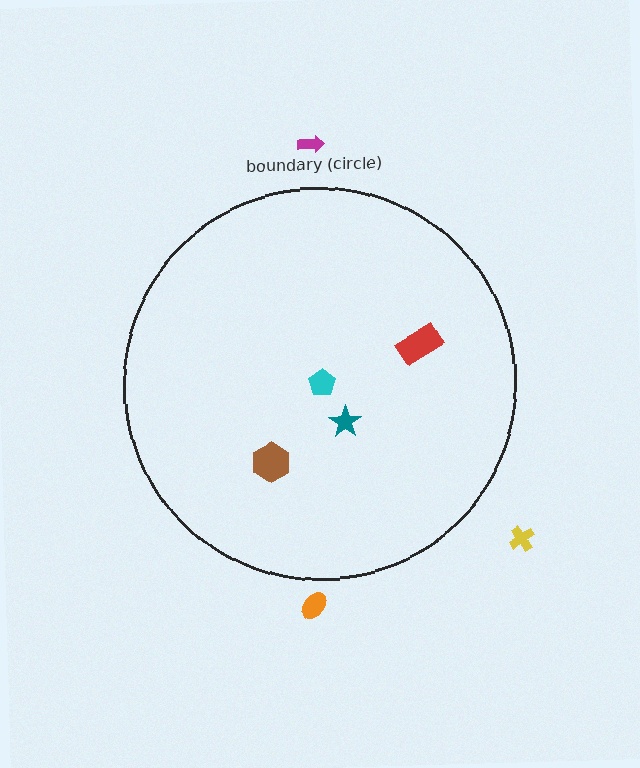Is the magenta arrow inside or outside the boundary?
Outside.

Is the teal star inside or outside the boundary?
Inside.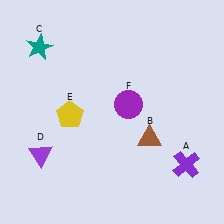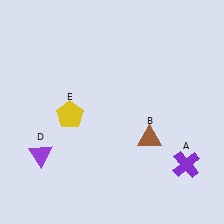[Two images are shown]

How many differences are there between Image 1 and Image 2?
There are 2 differences between the two images.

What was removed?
The teal star (C), the purple circle (F) were removed in Image 2.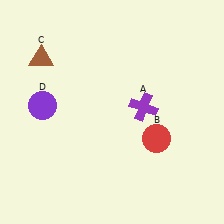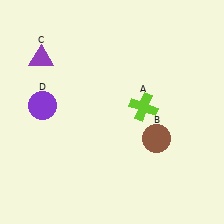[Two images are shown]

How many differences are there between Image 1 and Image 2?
There are 3 differences between the two images.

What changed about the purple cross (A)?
In Image 1, A is purple. In Image 2, it changed to lime.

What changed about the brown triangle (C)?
In Image 1, C is brown. In Image 2, it changed to purple.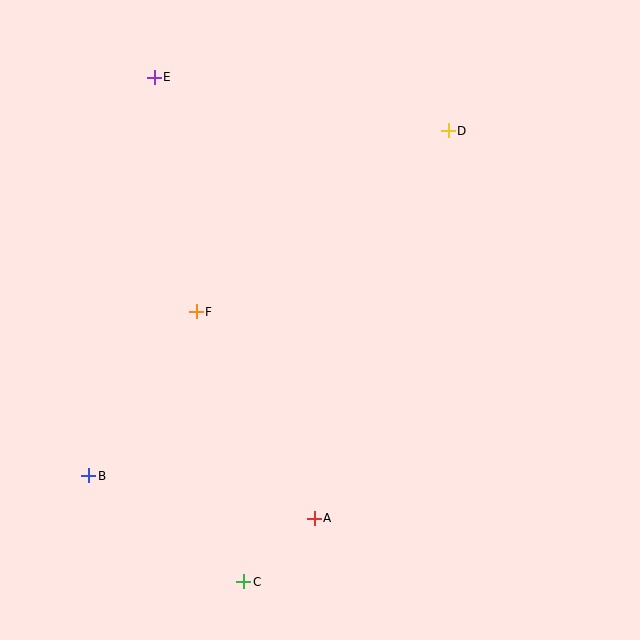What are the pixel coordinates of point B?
Point B is at (89, 476).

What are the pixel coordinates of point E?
Point E is at (154, 77).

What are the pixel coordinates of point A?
Point A is at (314, 518).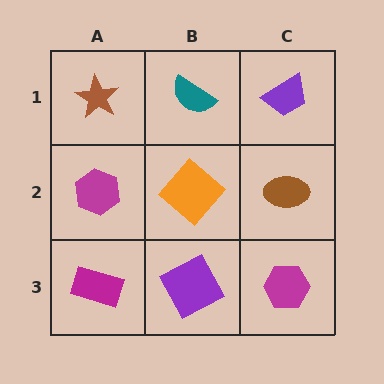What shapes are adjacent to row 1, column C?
A brown ellipse (row 2, column C), a teal semicircle (row 1, column B).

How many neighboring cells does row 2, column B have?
4.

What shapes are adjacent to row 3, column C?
A brown ellipse (row 2, column C), a purple square (row 3, column B).